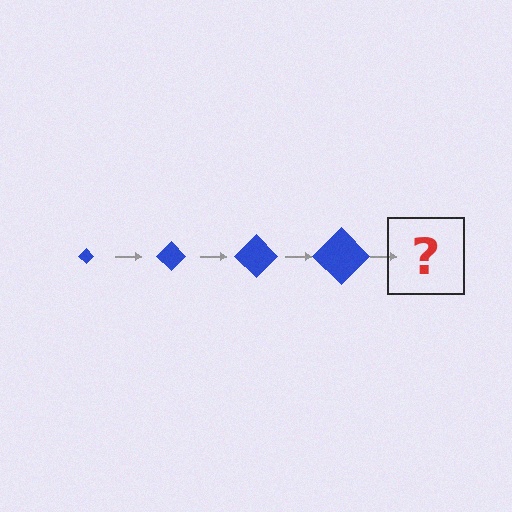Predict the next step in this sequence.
The next step is a blue diamond, larger than the previous one.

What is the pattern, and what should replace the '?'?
The pattern is that the diamond gets progressively larger each step. The '?' should be a blue diamond, larger than the previous one.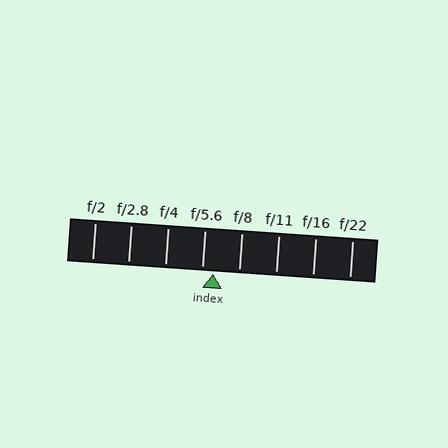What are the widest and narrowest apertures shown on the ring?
The widest aperture shown is f/2 and the narrowest is f/22.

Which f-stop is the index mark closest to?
The index mark is closest to f/5.6.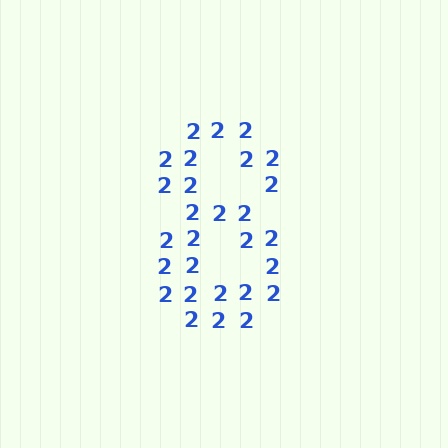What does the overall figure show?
The overall figure shows the digit 8.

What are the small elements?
The small elements are digit 2's.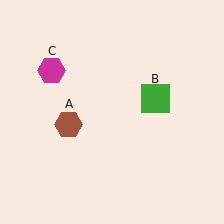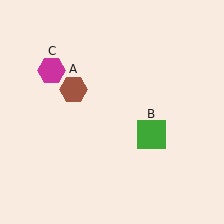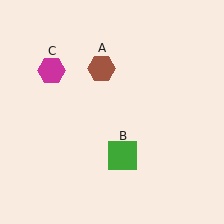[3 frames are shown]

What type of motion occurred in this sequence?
The brown hexagon (object A), green square (object B) rotated clockwise around the center of the scene.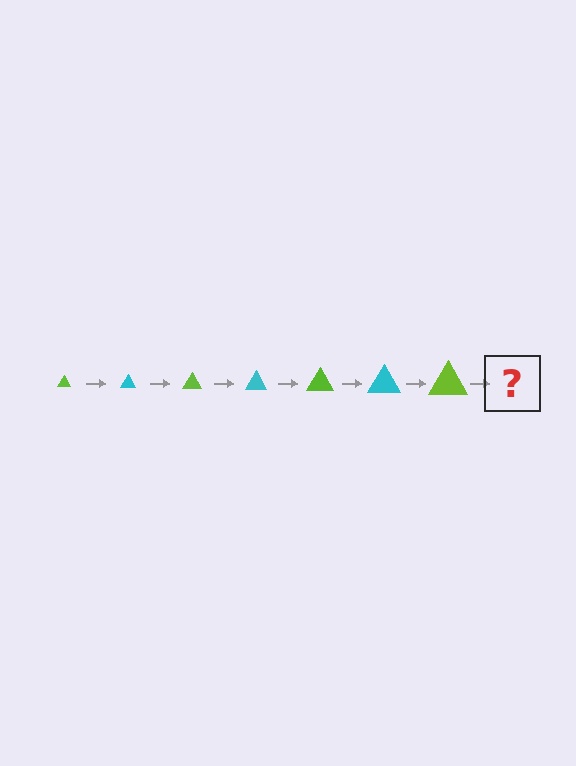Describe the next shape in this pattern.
It should be a cyan triangle, larger than the previous one.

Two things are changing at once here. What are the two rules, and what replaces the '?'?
The two rules are that the triangle grows larger each step and the color cycles through lime and cyan. The '?' should be a cyan triangle, larger than the previous one.